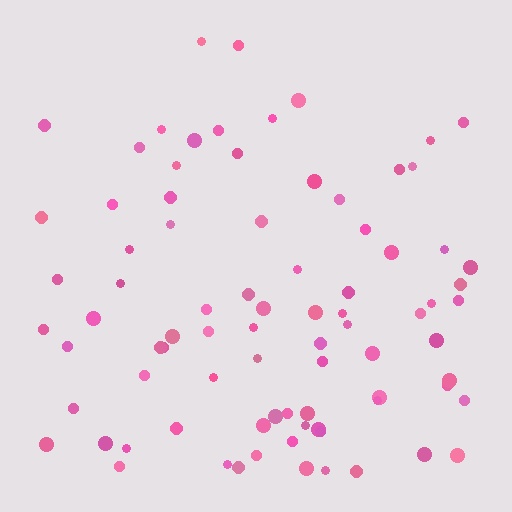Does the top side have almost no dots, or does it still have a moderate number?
Still a moderate number, just noticeably fewer than the bottom.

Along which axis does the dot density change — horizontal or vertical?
Vertical.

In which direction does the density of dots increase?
From top to bottom, with the bottom side densest.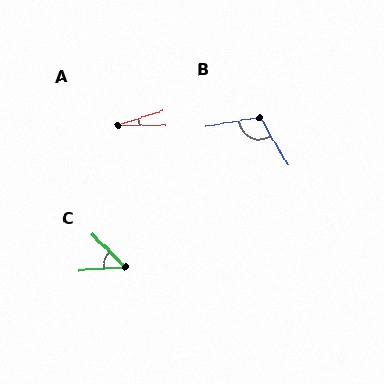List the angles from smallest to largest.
A (18°), C (50°), B (111°).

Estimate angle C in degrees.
Approximately 50 degrees.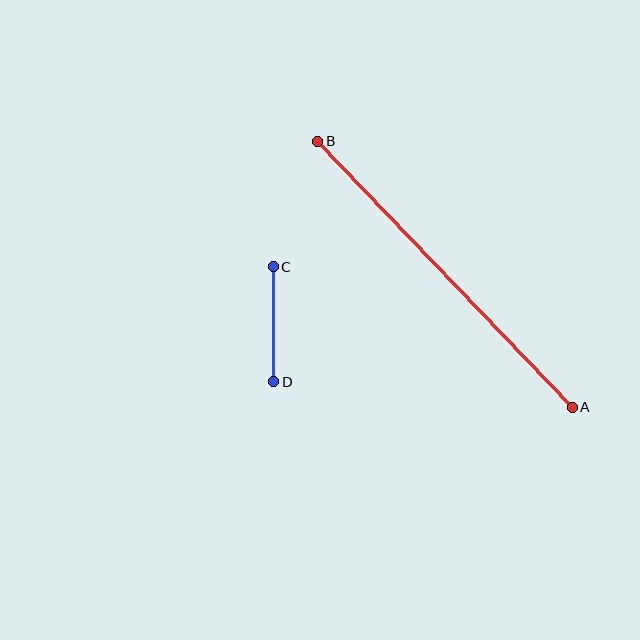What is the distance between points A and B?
The distance is approximately 368 pixels.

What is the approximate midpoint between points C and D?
The midpoint is at approximately (273, 324) pixels.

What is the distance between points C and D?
The distance is approximately 115 pixels.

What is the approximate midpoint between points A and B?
The midpoint is at approximately (445, 274) pixels.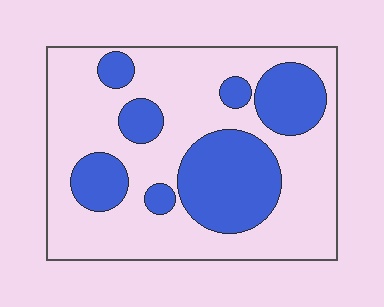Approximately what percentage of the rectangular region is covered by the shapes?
Approximately 30%.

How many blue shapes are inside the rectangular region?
7.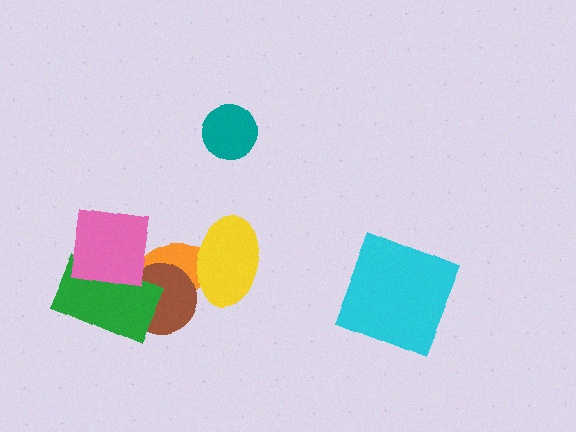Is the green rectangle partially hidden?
Yes, it is partially covered by another shape.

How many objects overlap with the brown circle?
3 objects overlap with the brown circle.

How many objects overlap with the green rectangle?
3 objects overlap with the green rectangle.